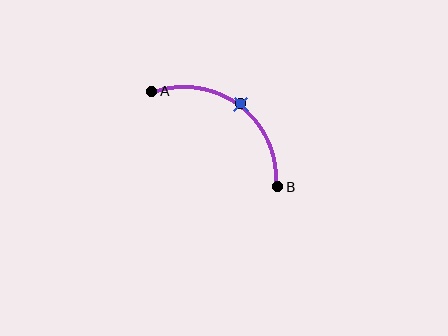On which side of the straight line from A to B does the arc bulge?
The arc bulges above and to the right of the straight line connecting A and B.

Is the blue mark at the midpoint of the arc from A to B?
Yes. The blue mark lies on the arc at equal arc-length from both A and B — it is the arc midpoint.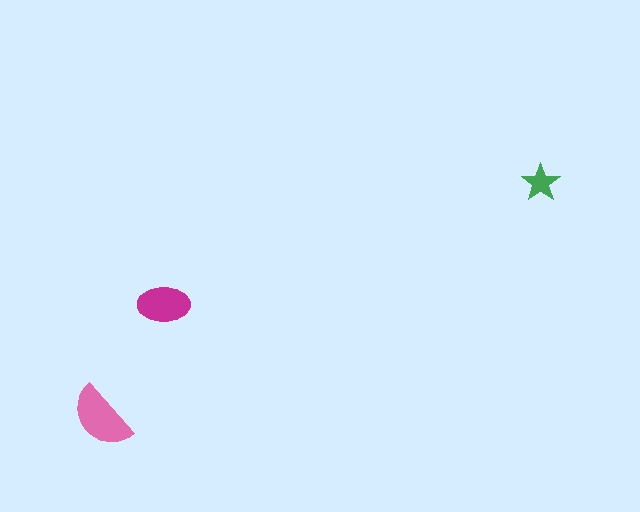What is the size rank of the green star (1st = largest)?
3rd.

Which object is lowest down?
The pink semicircle is bottommost.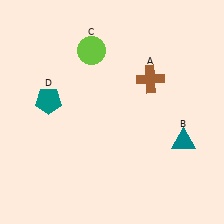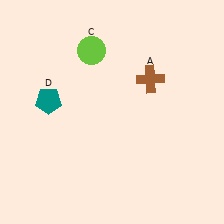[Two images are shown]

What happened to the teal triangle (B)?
The teal triangle (B) was removed in Image 2. It was in the bottom-right area of Image 1.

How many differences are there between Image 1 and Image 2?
There is 1 difference between the two images.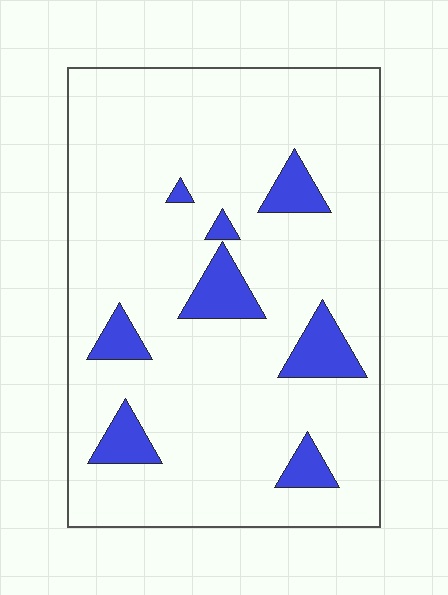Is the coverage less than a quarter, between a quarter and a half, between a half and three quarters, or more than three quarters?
Less than a quarter.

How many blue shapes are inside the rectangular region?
8.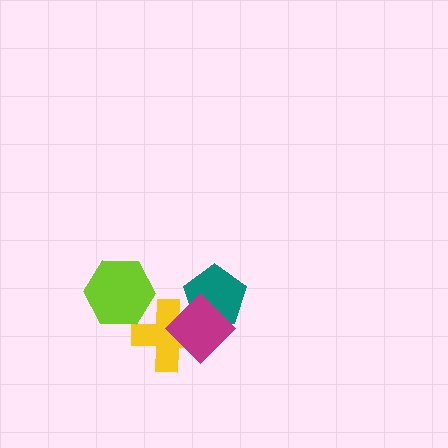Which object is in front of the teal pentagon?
The magenta diamond is in front of the teal pentagon.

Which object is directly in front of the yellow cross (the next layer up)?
The teal pentagon is directly in front of the yellow cross.